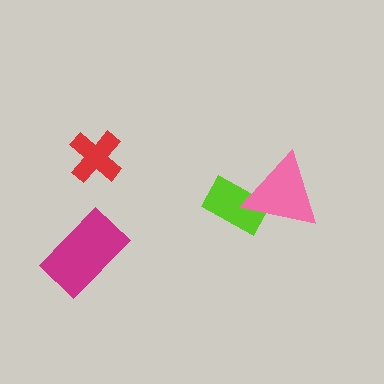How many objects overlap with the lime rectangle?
1 object overlaps with the lime rectangle.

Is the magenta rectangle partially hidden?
No, no other shape covers it.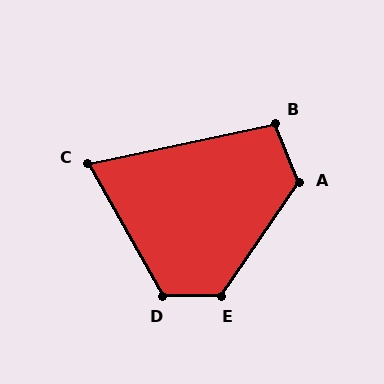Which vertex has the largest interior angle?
E, at approximately 125 degrees.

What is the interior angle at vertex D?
Approximately 120 degrees (obtuse).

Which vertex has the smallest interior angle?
C, at approximately 73 degrees.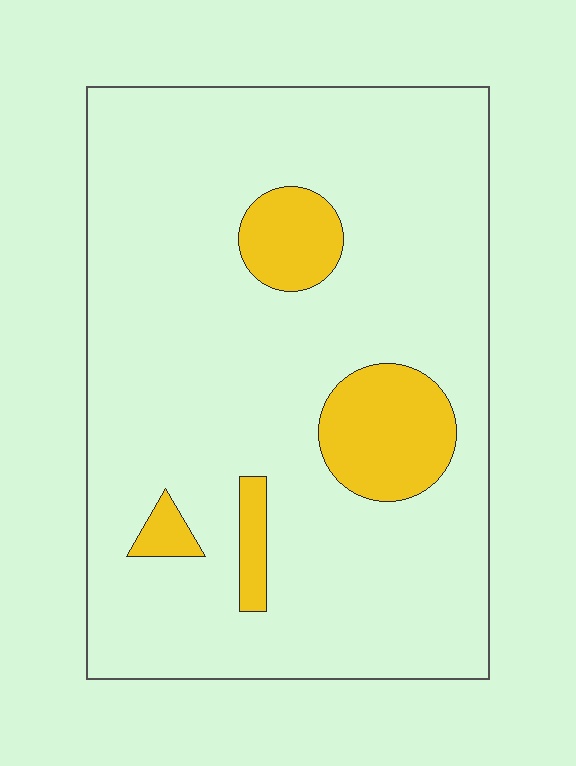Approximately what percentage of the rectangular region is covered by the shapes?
Approximately 15%.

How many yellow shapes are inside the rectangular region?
4.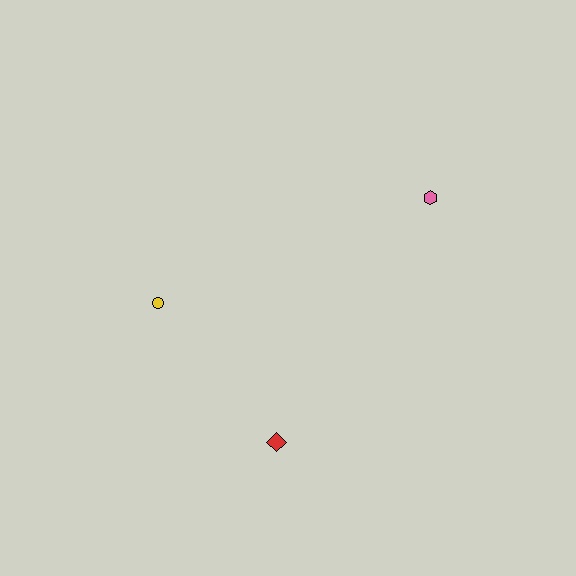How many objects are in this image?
There are 3 objects.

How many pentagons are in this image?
There are no pentagons.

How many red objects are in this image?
There is 1 red object.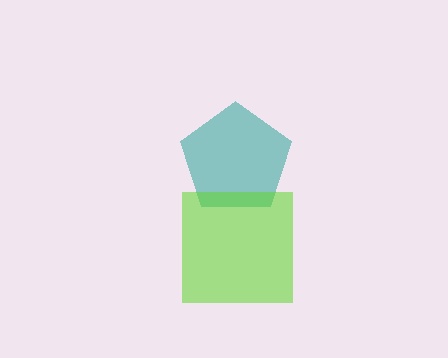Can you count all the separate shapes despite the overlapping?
Yes, there are 2 separate shapes.